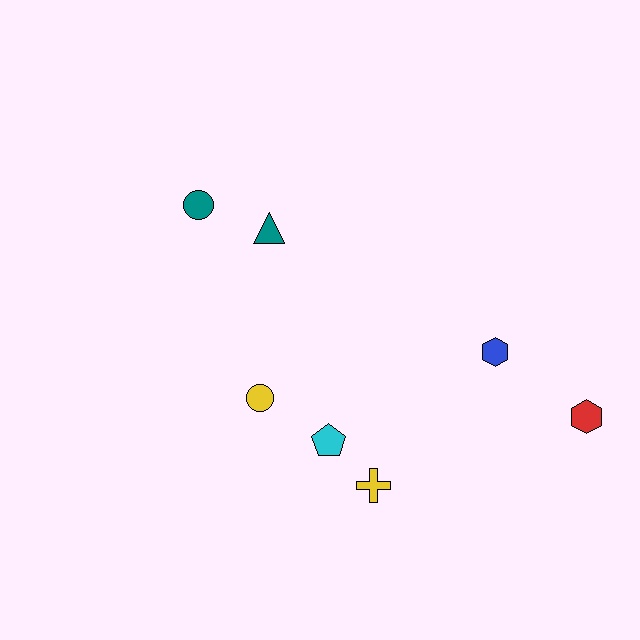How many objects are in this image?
There are 7 objects.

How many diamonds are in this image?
There are no diamonds.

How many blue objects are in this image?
There is 1 blue object.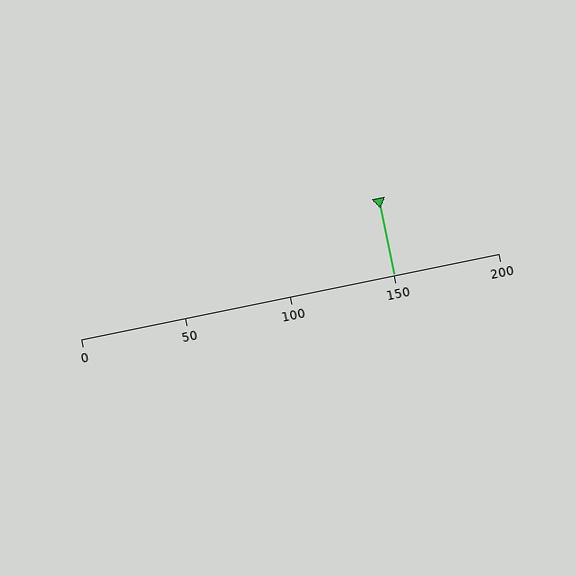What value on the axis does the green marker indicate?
The marker indicates approximately 150.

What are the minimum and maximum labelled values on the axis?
The axis runs from 0 to 200.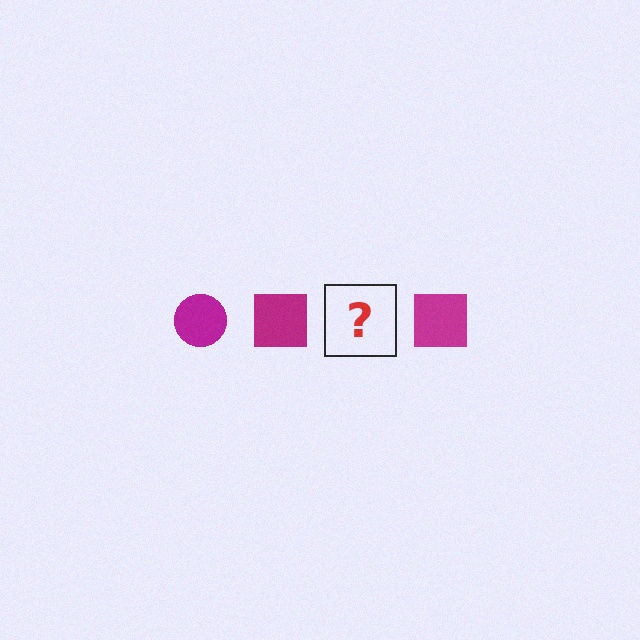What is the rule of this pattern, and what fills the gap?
The rule is that the pattern cycles through circle, square shapes in magenta. The gap should be filled with a magenta circle.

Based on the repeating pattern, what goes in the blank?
The blank should be a magenta circle.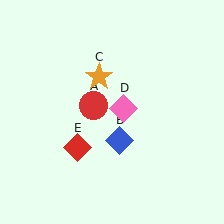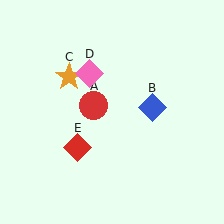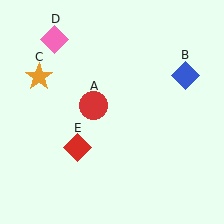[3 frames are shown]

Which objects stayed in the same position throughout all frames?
Red circle (object A) and red diamond (object E) remained stationary.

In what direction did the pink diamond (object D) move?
The pink diamond (object D) moved up and to the left.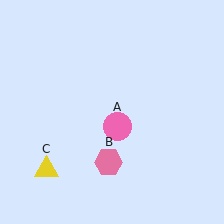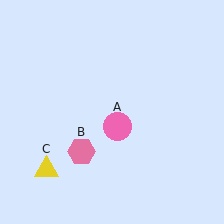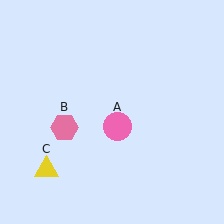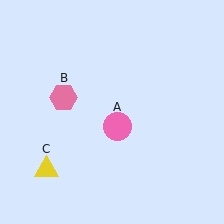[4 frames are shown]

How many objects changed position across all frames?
1 object changed position: pink hexagon (object B).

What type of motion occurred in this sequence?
The pink hexagon (object B) rotated clockwise around the center of the scene.